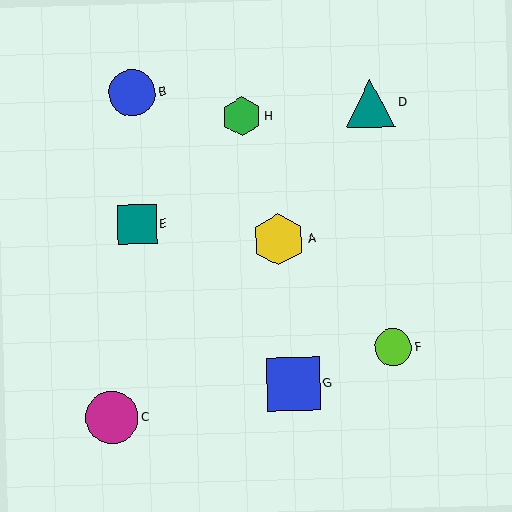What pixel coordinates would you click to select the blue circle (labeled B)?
Click at (132, 93) to select the blue circle B.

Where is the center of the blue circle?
The center of the blue circle is at (132, 93).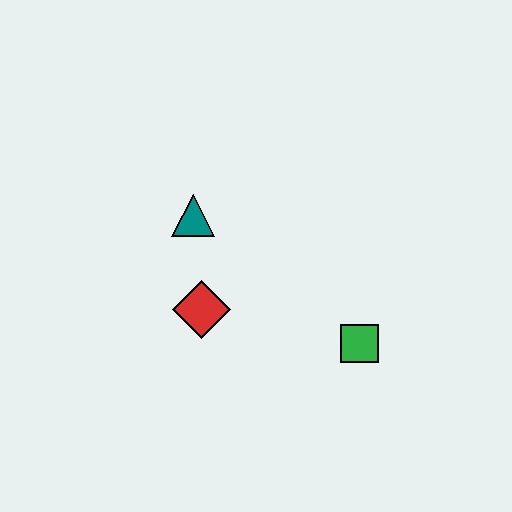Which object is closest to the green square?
The red diamond is closest to the green square.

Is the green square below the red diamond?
Yes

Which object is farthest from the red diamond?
The green square is farthest from the red diamond.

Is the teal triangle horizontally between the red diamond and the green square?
No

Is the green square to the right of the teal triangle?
Yes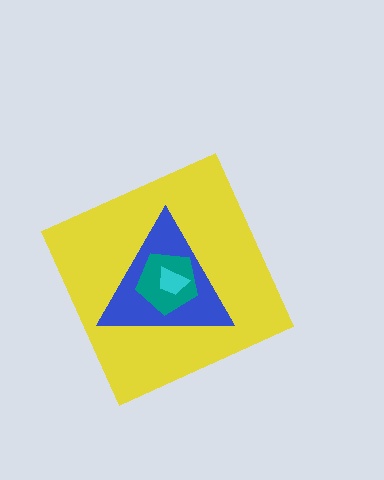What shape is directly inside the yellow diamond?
The blue triangle.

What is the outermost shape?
The yellow diamond.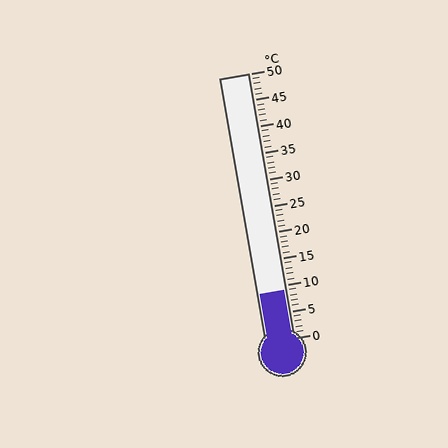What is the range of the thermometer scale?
The thermometer scale ranges from 0°C to 50°C.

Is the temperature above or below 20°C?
The temperature is below 20°C.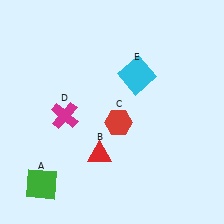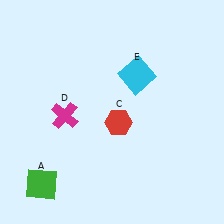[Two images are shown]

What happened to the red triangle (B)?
The red triangle (B) was removed in Image 2. It was in the bottom-left area of Image 1.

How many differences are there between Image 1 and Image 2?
There is 1 difference between the two images.